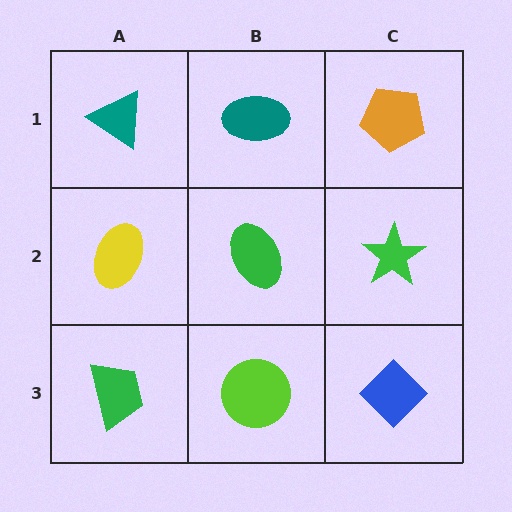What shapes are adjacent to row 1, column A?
A yellow ellipse (row 2, column A), a teal ellipse (row 1, column B).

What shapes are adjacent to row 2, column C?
An orange pentagon (row 1, column C), a blue diamond (row 3, column C), a green ellipse (row 2, column B).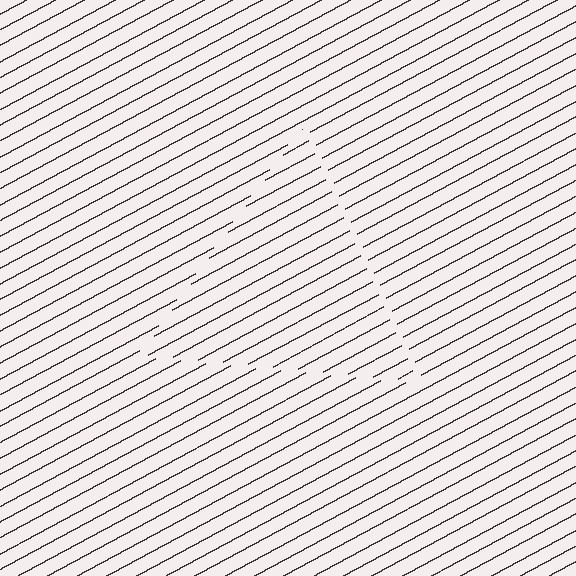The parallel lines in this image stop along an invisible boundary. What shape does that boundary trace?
An illusory triangle. The interior of the shape contains the same grating, shifted by half a period — the contour is defined by the phase discontinuity where line-ends from the inner and outer gratings abut.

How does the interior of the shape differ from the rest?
The interior of the shape contains the same grating, shifted by half a period — the contour is defined by the phase discontinuity where line-ends from the inner and outer gratings abut.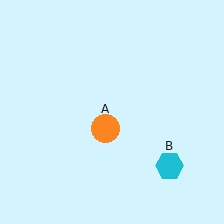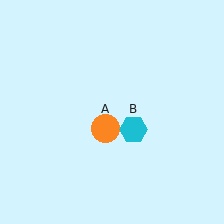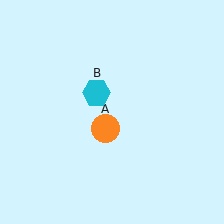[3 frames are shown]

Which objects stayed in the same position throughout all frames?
Orange circle (object A) remained stationary.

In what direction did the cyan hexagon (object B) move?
The cyan hexagon (object B) moved up and to the left.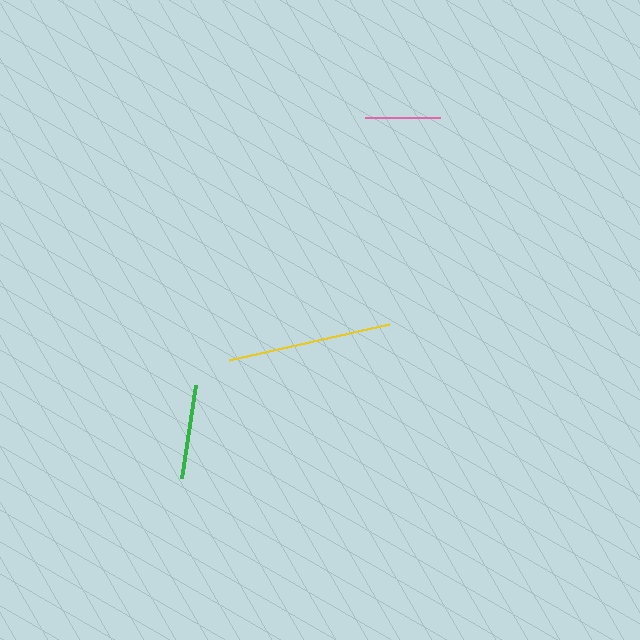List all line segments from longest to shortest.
From longest to shortest: yellow, green, pink.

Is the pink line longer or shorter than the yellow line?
The yellow line is longer than the pink line.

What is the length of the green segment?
The green segment is approximately 94 pixels long.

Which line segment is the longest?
The yellow line is the longest at approximately 164 pixels.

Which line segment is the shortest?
The pink line is the shortest at approximately 75 pixels.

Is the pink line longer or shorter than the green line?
The green line is longer than the pink line.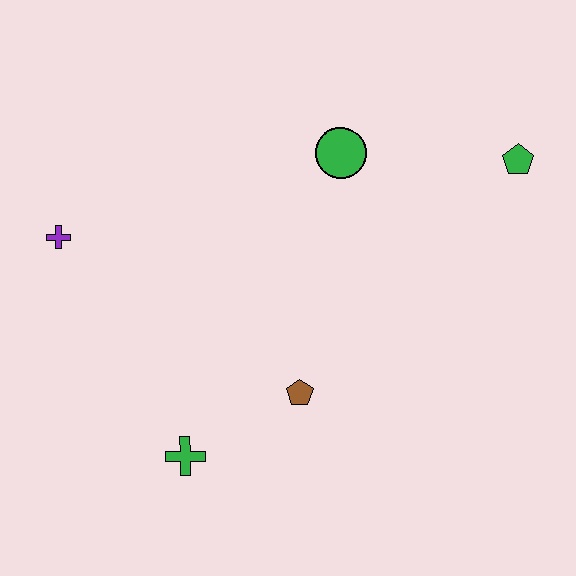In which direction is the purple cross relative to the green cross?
The purple cross is above the green cross.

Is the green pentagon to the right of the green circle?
Yes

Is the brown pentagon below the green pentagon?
Yes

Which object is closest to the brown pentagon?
The green cross is closest to the brown pentagon.